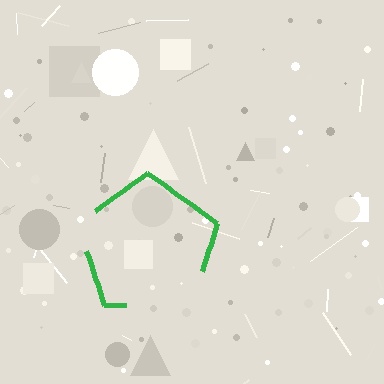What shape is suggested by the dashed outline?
The dashed outline suggests a pentagon.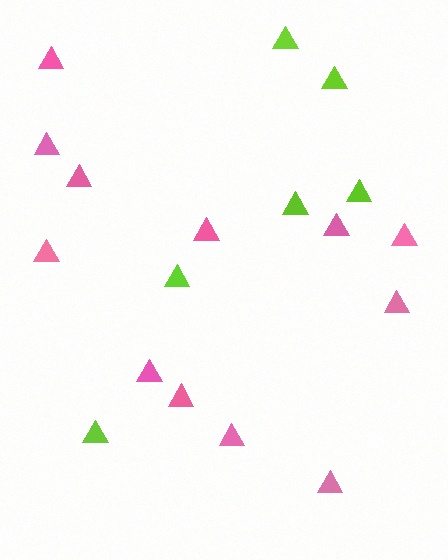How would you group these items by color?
There are 2 groups: one group of pink triangles (12) and one group of lime triangles (6).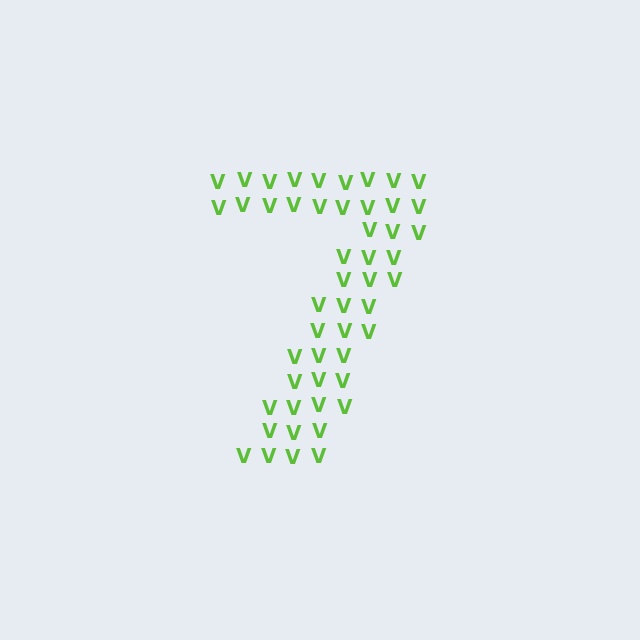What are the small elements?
The small elements are letter V's.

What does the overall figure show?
The overall figure shows the digit 7.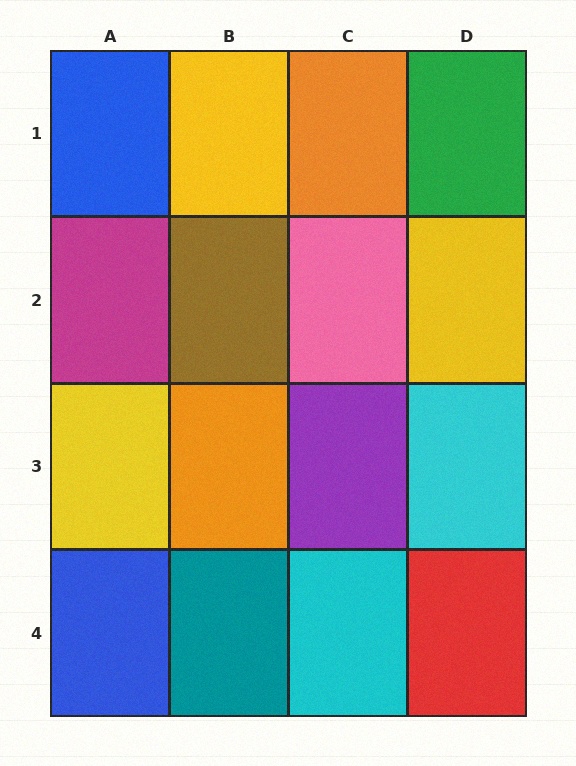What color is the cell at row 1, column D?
Green.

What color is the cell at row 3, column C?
Purple.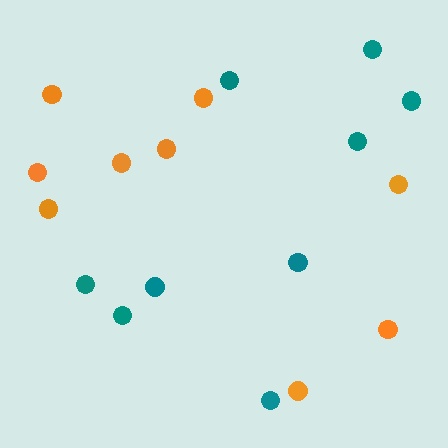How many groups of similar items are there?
There are 2 groups: one group of teal circles (9) and one group of orange circles (9).